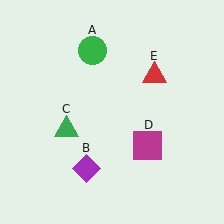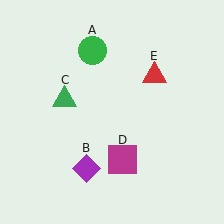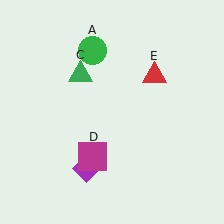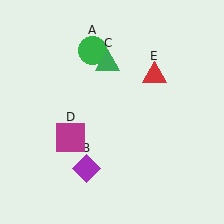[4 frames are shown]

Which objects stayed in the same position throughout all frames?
Green circle (object A) and purple diamond (object B) and red triangle (object E) remained stationary.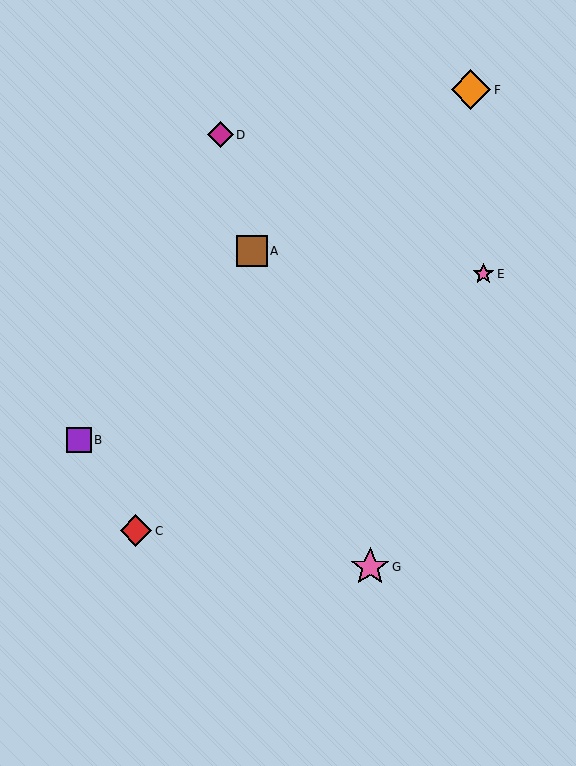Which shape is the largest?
The orange diamond (labeled F) is the largest.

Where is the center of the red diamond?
The center of the red diamond is at (136, 531).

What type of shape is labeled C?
Shape C is a red diamond.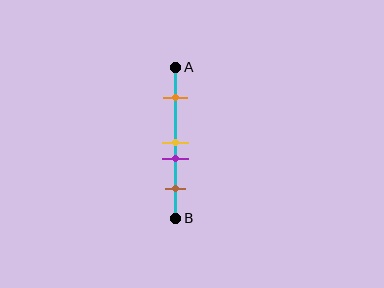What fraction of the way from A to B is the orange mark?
The orange mark is approximately 20% (0.2) of the way from A to B.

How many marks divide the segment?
There are 4 marks dividing the segment.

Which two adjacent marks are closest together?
The yellow and purple marks are the closest adjacent pair.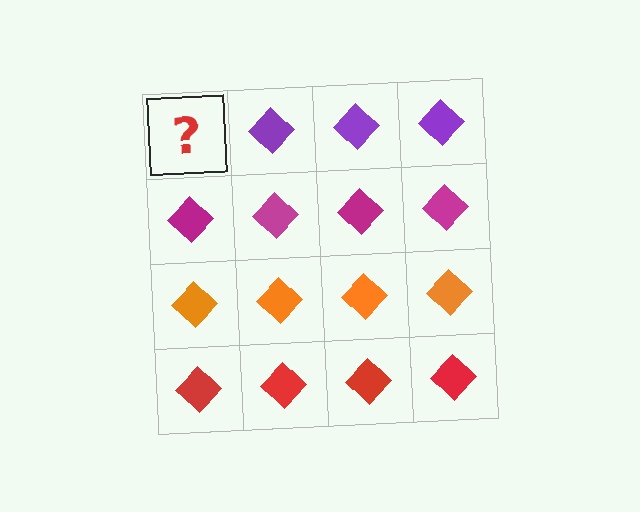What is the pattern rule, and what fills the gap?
The rule is that each row has a consistent color. The gap should be filled with a purple diamond.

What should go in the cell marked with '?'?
The missing cell should contain a purple diamond.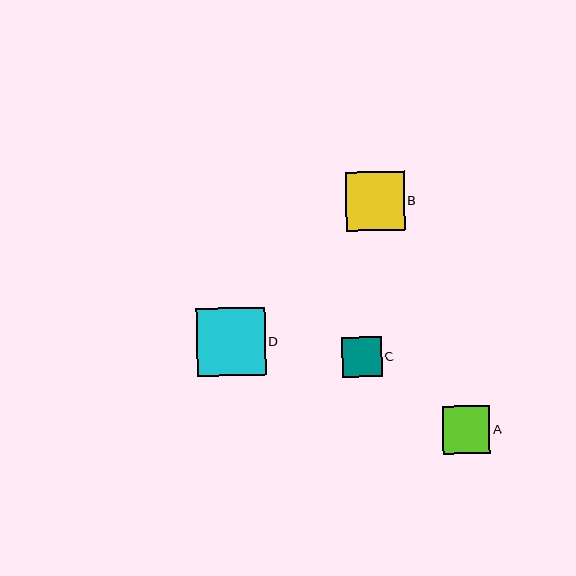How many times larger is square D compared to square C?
Square D is approximately 1.7 times the size of square C.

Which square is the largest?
Square D is the largest with a size of approximately 68 pixels.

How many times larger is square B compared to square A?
Square B is approximately 1.2 times the size of square A.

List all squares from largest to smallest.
From largest to smallest: D, B, A, C.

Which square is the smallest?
Square C is the smallest with a size of approximately 39 pixels.